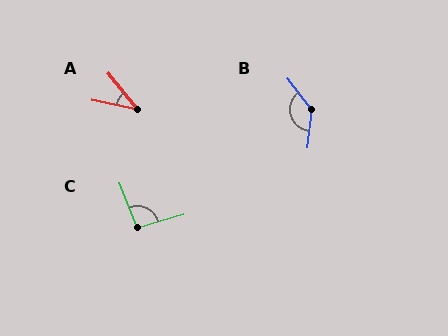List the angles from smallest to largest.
A (39°), C (96°), B (137°).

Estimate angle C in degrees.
Approximately 96 degrees.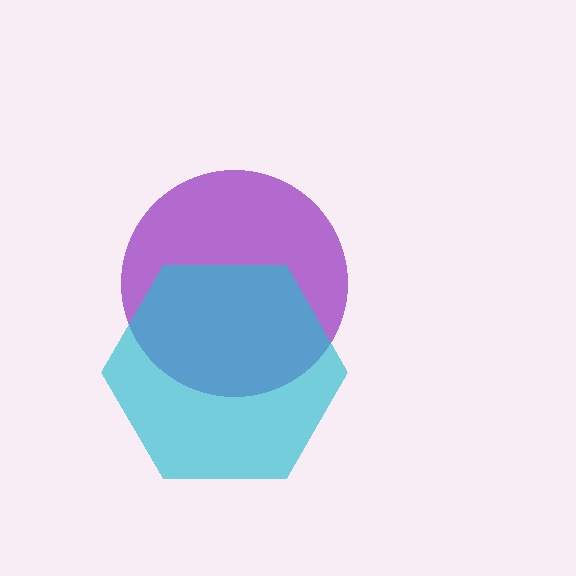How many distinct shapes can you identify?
There are 2 distinct shapes: a purple circle, a cyan hexagon.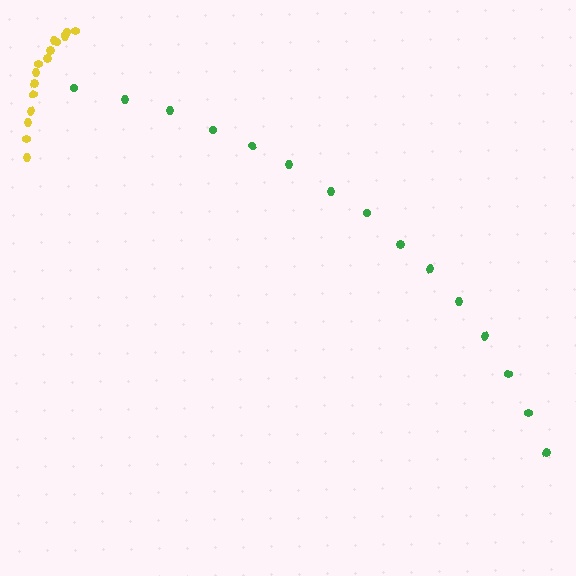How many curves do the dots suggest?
There are 2 distinct paths.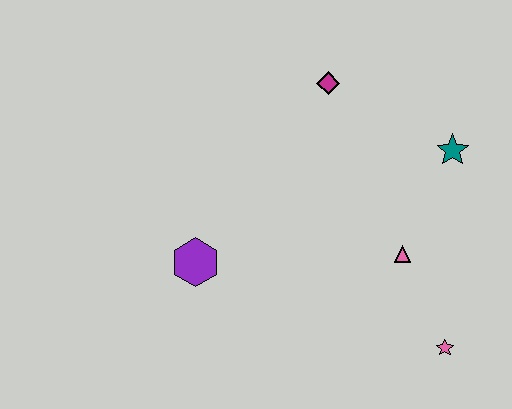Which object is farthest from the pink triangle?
The purple hexagon is farthest from the pink triangle.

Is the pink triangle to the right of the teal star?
No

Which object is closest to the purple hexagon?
The pink triangle is closest to the purple hexagon.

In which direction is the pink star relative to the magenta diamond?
The pink star is below the magenta diamond.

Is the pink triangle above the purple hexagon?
Yes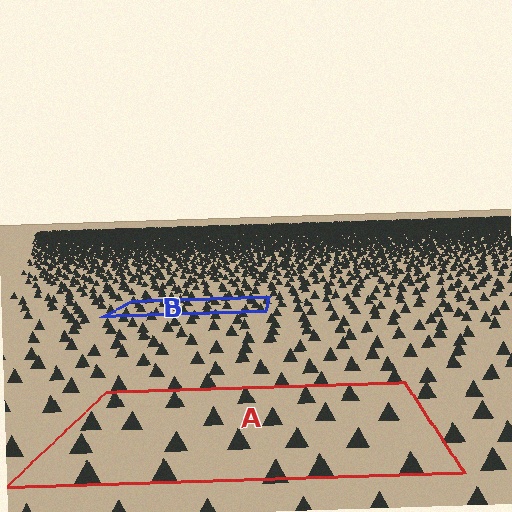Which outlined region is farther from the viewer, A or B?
Region B is farther from the viewer — the texture elements inside it appear smaller and more densely packed.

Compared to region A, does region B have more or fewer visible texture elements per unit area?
Region B has more texture elements per unit area — they are packed more densely because it is farther away.